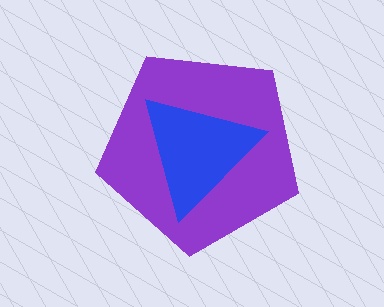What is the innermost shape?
The blue triangle.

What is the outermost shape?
The purple pentagon.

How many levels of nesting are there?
2.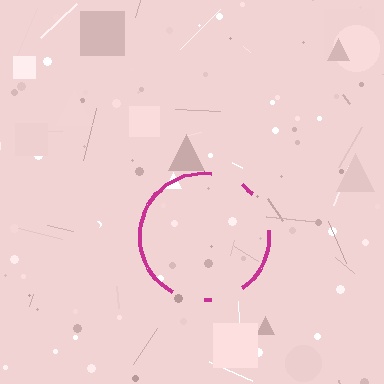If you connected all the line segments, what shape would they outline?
They would outline a circle.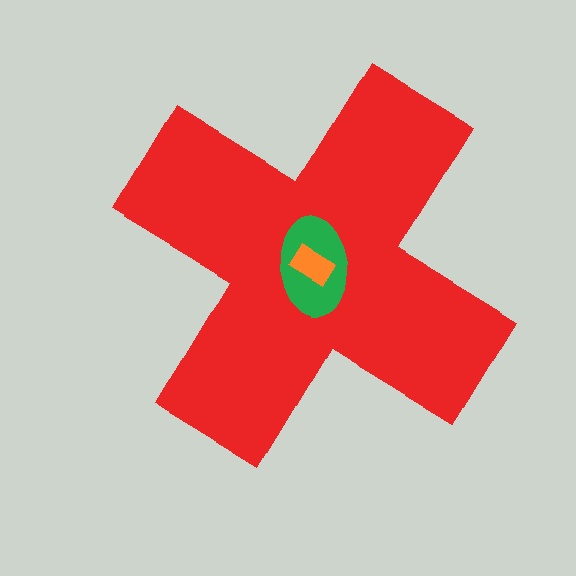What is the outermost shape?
The red cross.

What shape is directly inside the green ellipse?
The orange rectangle.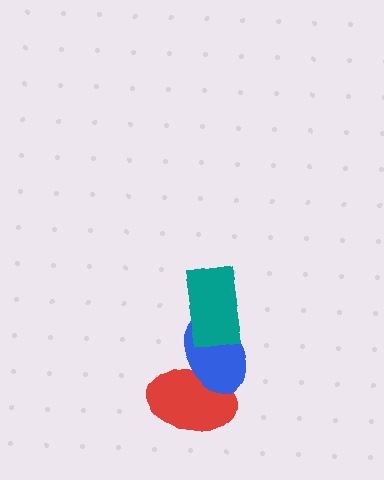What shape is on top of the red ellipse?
The blue ellipse is on top of the red ellipse.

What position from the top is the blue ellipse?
The blue ellipse is 2nd from the top.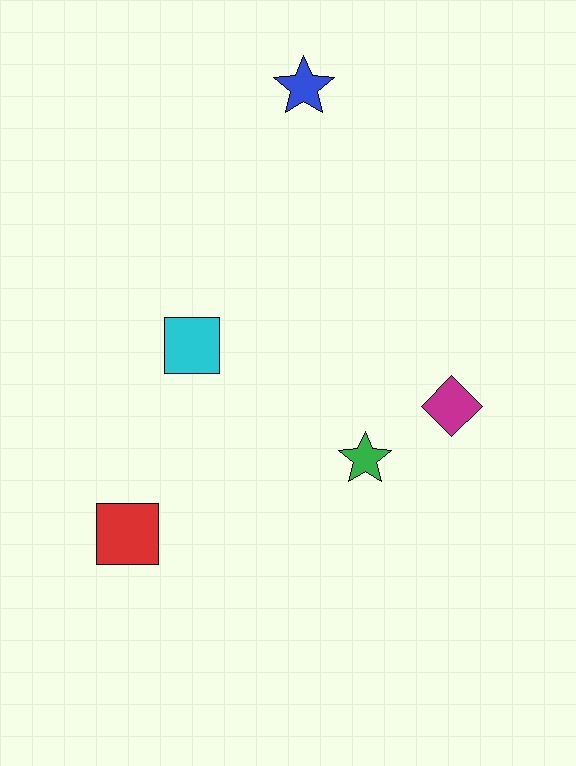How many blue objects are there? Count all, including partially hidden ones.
There is 1 blue object.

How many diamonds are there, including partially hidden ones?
There is 1 diamond.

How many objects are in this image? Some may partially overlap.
There are 5 objects.